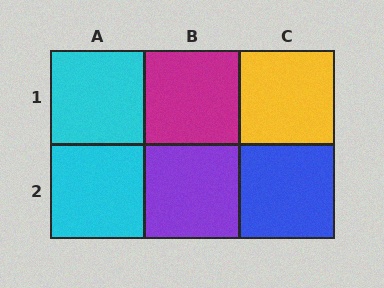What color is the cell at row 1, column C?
Yellow.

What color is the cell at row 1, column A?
Cyan.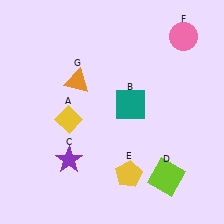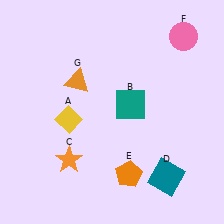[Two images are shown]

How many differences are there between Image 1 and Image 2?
There are 3 differences between the two images.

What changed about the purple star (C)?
In Image 1, C is purple. In Image 2, it changed to orange.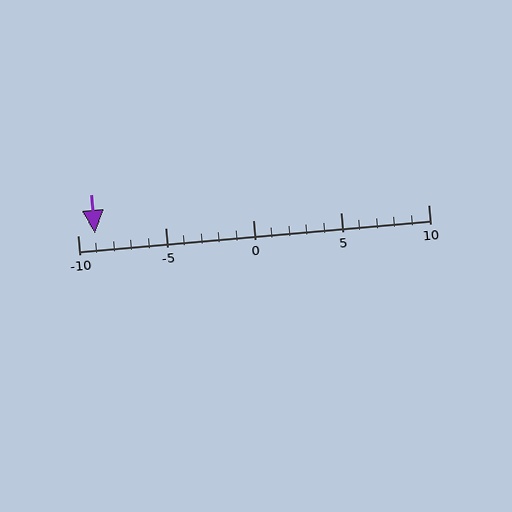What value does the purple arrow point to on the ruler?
The purple arrow points to approximately -9.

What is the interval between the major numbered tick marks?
The major tick marks are spaced 5 units apart.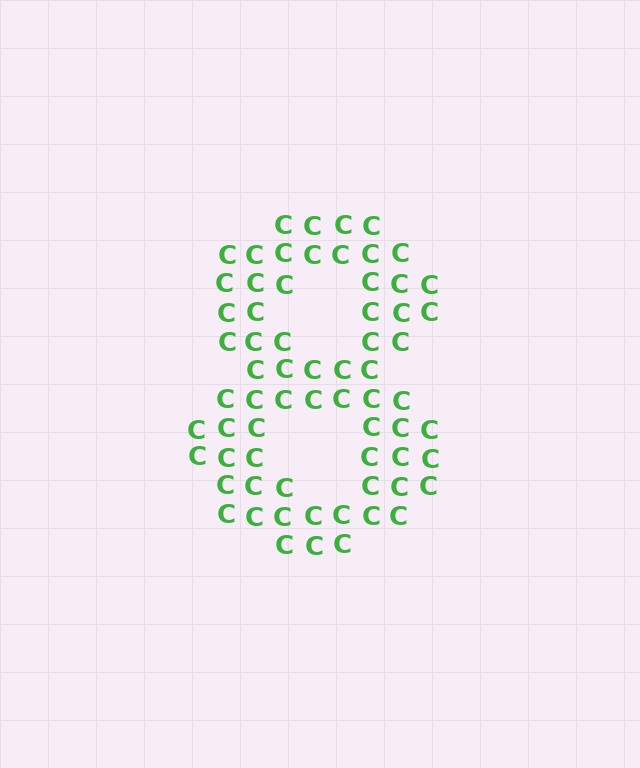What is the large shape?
The large shape is the digit 8.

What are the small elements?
The small elements are letter C's.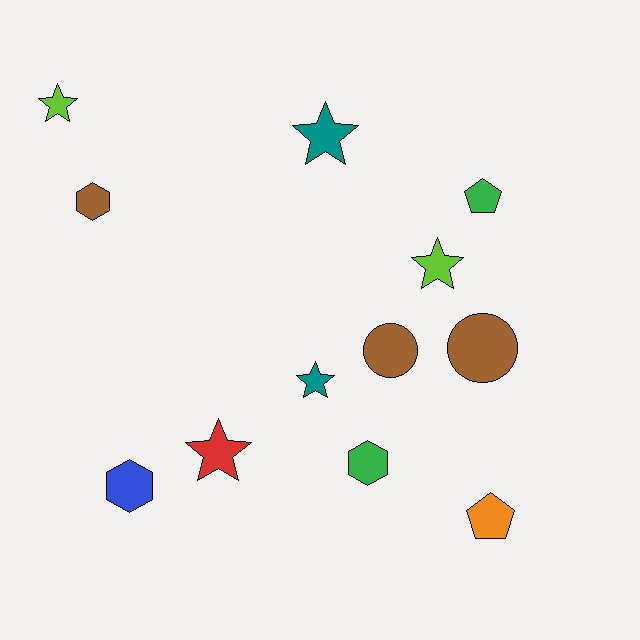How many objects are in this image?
There are 12 objects.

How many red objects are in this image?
There is 1 red object.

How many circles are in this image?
There are 2 circles.